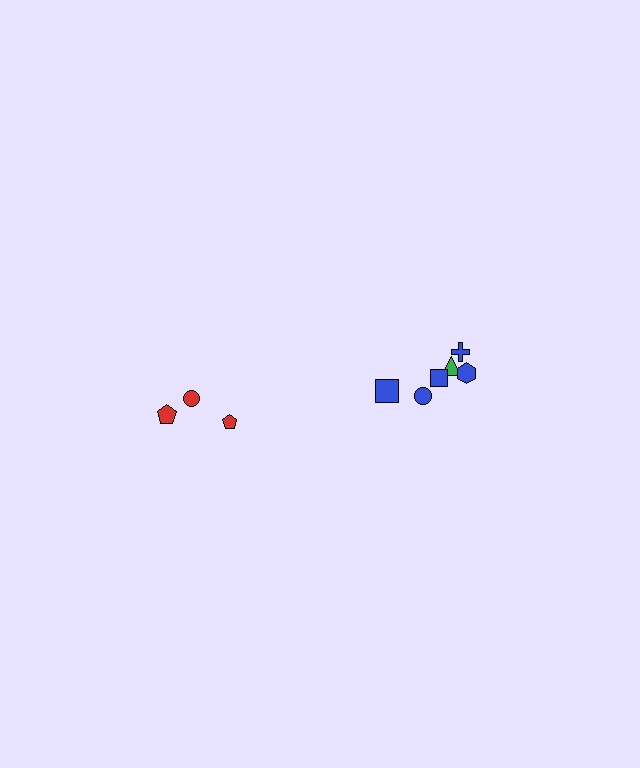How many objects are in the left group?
There are 3 objects.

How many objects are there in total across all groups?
There are 9 objects.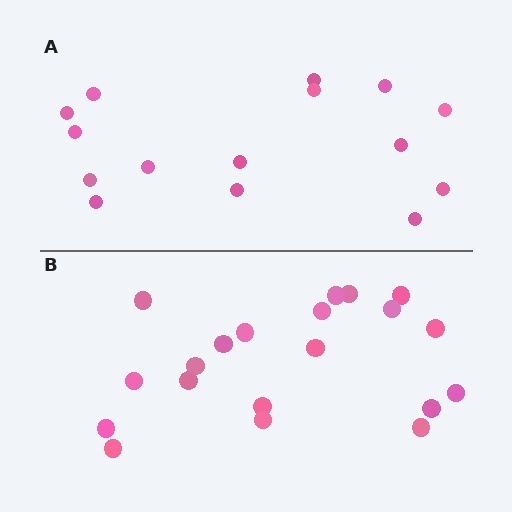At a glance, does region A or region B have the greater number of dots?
Region B (the bottom region) has more dots.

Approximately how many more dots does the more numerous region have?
Region B has about 5 more dots than region A.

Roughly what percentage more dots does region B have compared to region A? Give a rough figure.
About 35% more.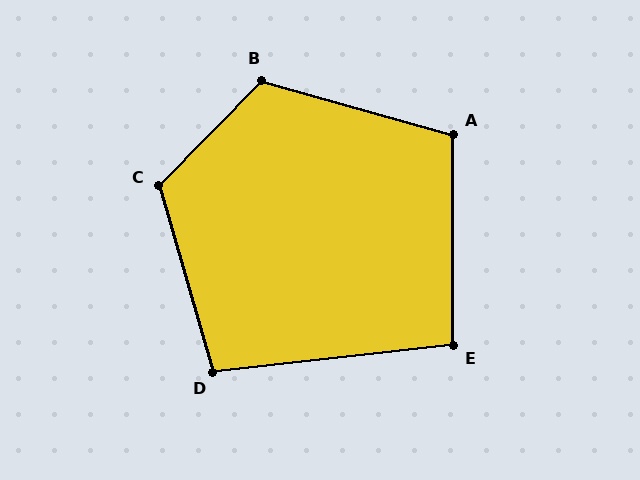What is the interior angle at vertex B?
Approximately 119 degrees (obtuse).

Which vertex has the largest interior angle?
C, at approximately 119 degrees.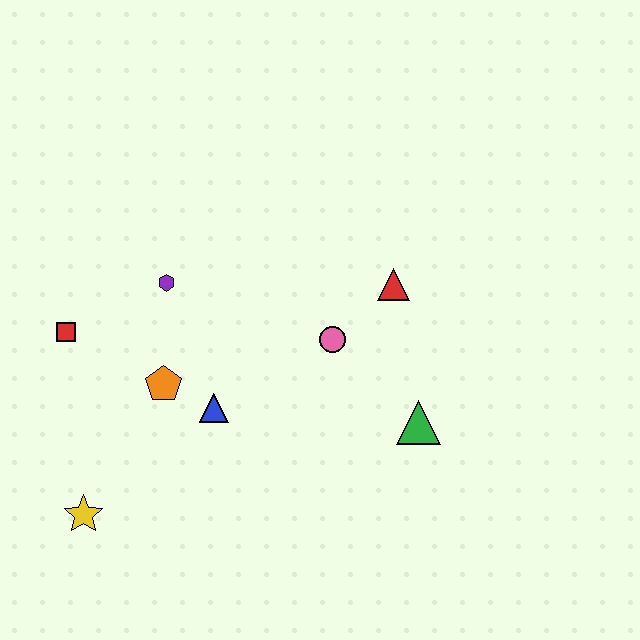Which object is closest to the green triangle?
The pink circle is closest to the green triangle.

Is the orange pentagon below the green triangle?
No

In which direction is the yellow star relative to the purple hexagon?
The yellow star is below the purple hexagon.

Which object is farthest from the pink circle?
The yellow star is farthest from the pink circle.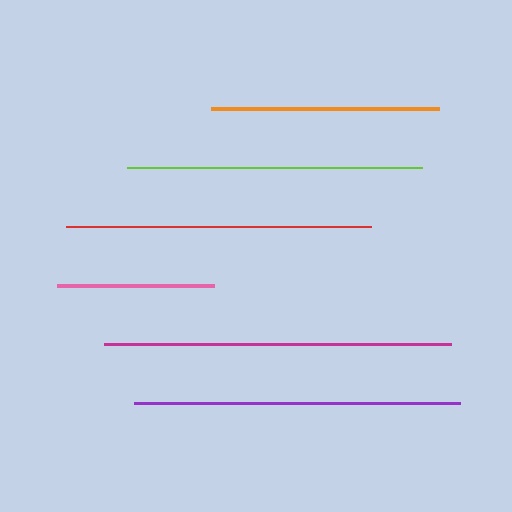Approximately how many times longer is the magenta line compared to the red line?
The magenta line is approximately 1.1 times the length of the red line.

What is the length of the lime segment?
The lime segment is approximately 294 pixels long.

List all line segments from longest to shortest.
From longest to shortest: magenta, purple, red, lime, orange, pink.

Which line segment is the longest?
The magenta line is the longest at approximately 347 pixels.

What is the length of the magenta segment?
The magenta segment is approximately 347 pixels long.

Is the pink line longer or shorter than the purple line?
The purple line is longer than the pink line.